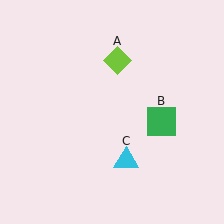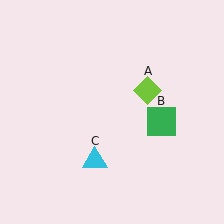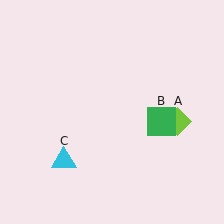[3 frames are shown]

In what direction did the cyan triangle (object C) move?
The cyan triangle (object C) moved left.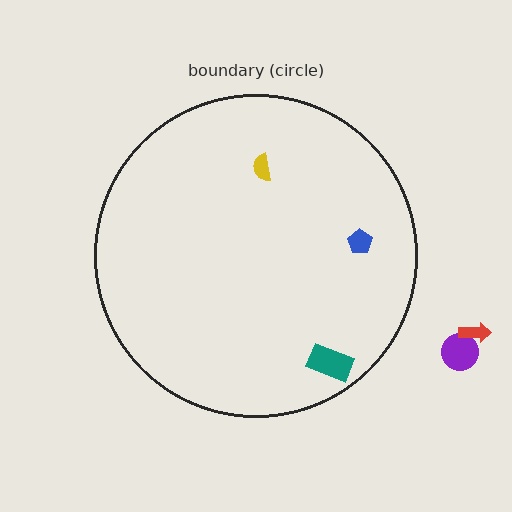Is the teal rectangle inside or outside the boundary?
Inside.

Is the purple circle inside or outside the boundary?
Outside.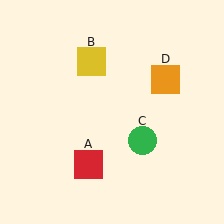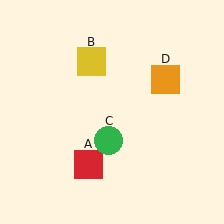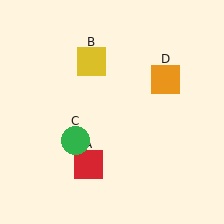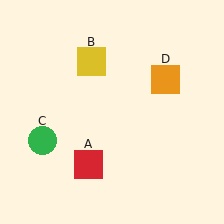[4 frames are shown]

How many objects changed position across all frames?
1 object changed position: green circle (object C).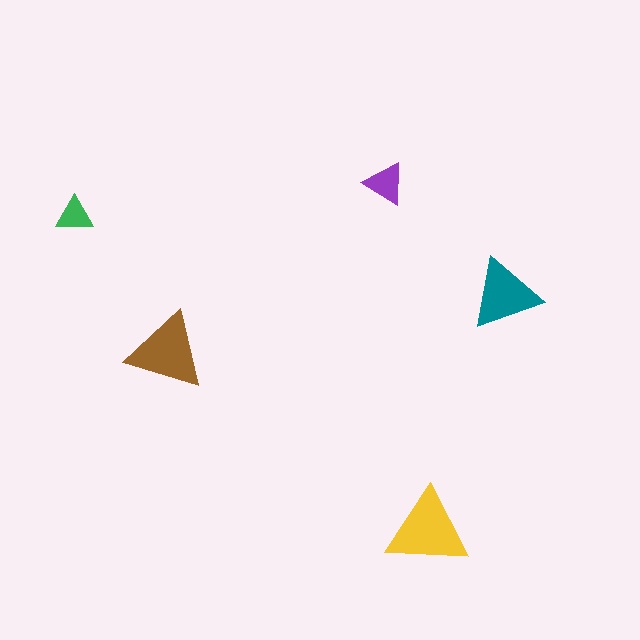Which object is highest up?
The purple triangle is topmost.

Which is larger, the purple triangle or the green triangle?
The purple one.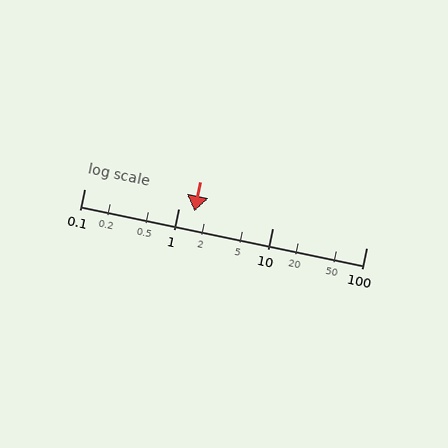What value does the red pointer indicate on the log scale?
The pointer indicates approximately 1.5.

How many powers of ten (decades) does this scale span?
The scale spans 3 decades, from 0.1 to 100.